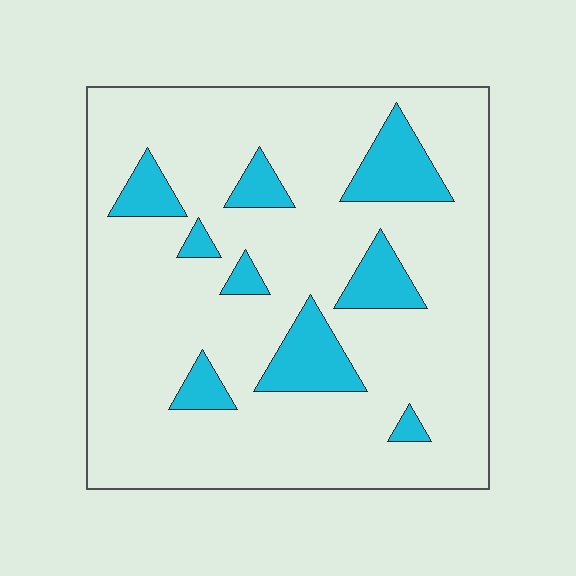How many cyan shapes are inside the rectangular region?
9.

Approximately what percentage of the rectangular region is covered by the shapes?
Approximately 15%.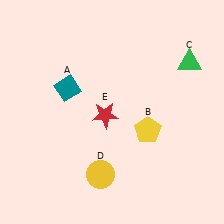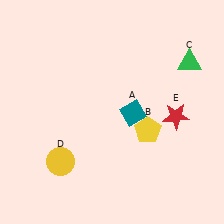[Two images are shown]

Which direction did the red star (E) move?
The red star (E) moved right.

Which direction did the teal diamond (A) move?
The teal diamond (A) moved right.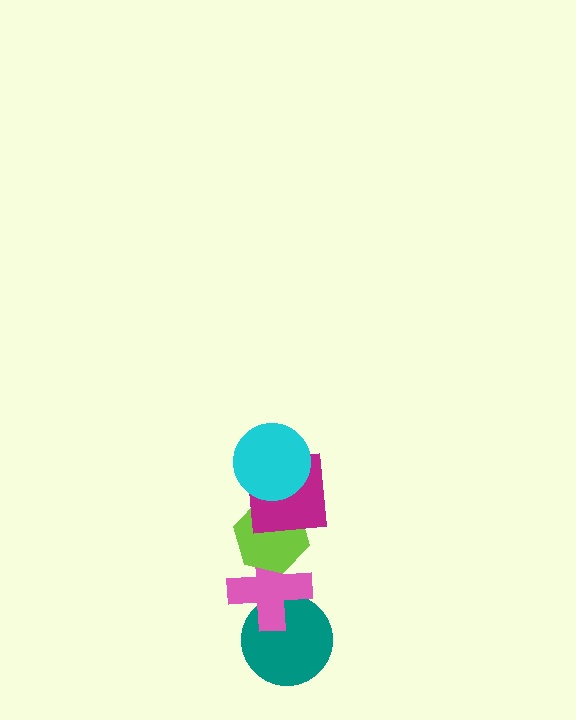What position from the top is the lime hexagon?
The lime hexagon is 3rd from the top.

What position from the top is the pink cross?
The pink cross is 4th from the top.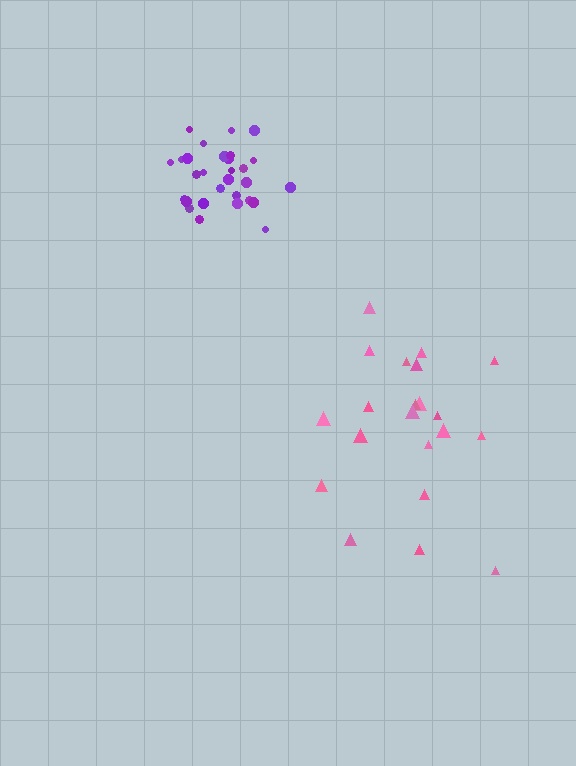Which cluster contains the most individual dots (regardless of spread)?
Purple (29).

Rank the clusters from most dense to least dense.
purple, pink.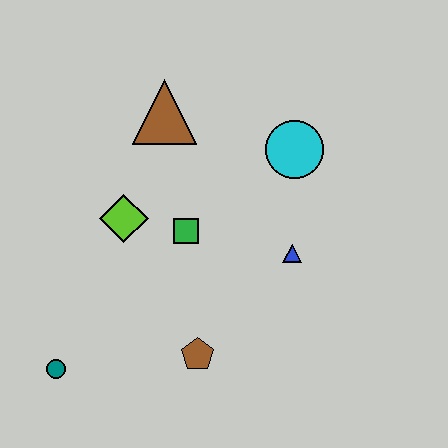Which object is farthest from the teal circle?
The cyan circle is farthest from the teal circle.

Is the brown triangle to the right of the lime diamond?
Yes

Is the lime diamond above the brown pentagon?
Yes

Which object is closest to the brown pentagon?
The green square is closest to the brown pentagon.